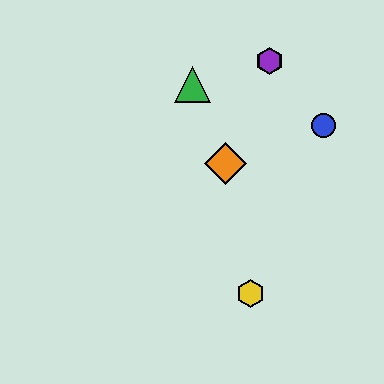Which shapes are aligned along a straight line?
The red hexagon, the purple hexagon, the orange diamond are aligned along a straight line.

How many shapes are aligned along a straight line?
3 shapes (the red hexagon, the purple hexagon, the orange diamond) are aligned along a straight line.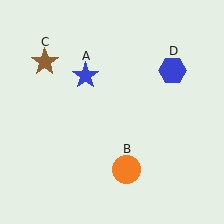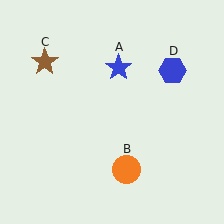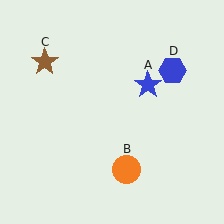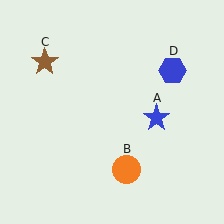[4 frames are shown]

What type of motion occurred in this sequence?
The blue star (object A) rotated clockwise around the center of the scene.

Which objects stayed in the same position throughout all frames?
Orange circle (object B) and brown star (object C) and blue hexagon (object D) remained stationary.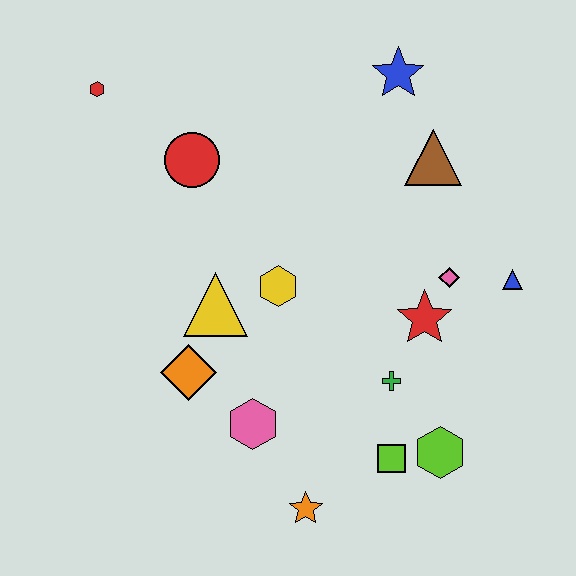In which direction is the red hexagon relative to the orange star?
The red hexagon is above the orange star.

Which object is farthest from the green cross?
The red hexagon is farthest from the green cross.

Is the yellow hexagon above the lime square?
Yes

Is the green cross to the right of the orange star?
Yes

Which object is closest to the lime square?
The lime hexagon is closest to the lime square.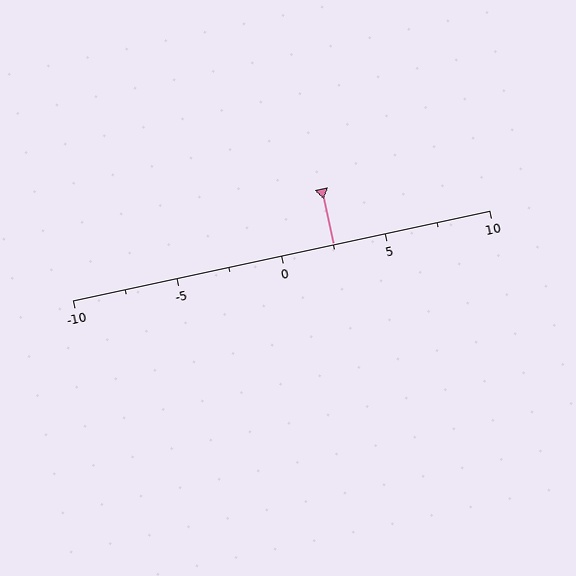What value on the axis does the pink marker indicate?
The marker indicates approximately 2.5.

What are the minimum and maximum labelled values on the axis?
The axis runs from -10 to 10.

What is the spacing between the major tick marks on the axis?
The major ticks are spaced 5 apart.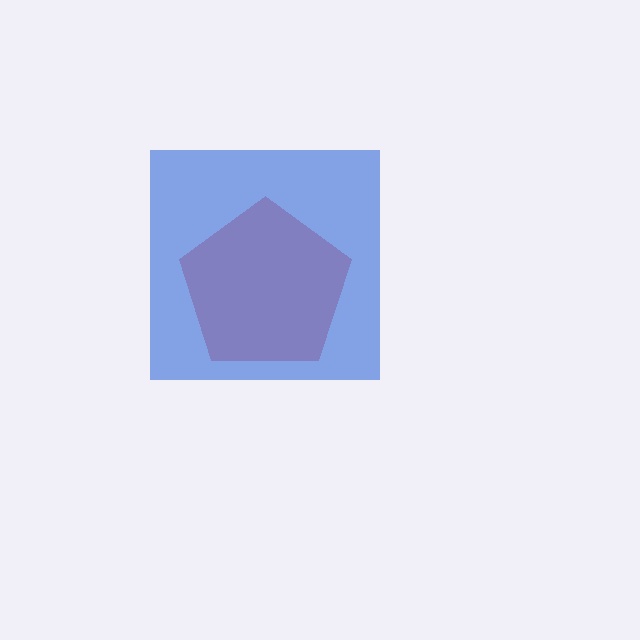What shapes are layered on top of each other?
The layered shapes are: a red pentagon, a blue square.